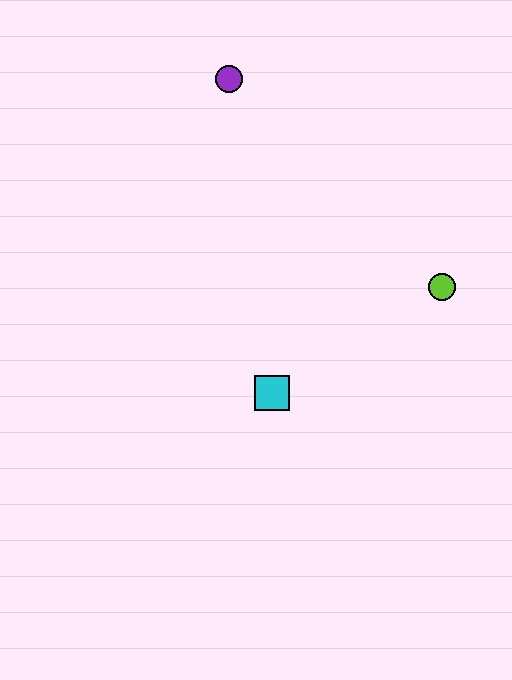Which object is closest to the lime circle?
The cyan square is closest to the lime circle.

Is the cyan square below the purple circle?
Yes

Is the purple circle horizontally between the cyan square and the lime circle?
No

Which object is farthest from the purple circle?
The cyan square is farthest from the purple circle.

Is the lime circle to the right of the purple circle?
Yes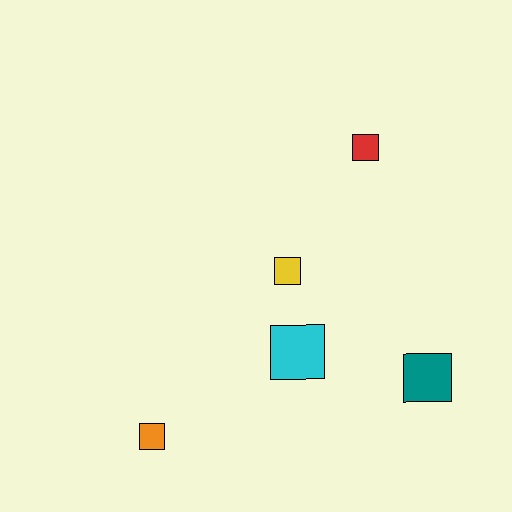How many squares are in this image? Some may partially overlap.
There are 5 squares.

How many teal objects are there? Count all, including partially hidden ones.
There is 1 teal object.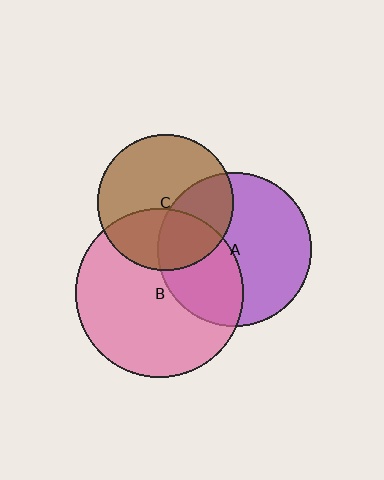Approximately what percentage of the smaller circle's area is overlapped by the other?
Approximately 40%.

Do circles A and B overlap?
Yes.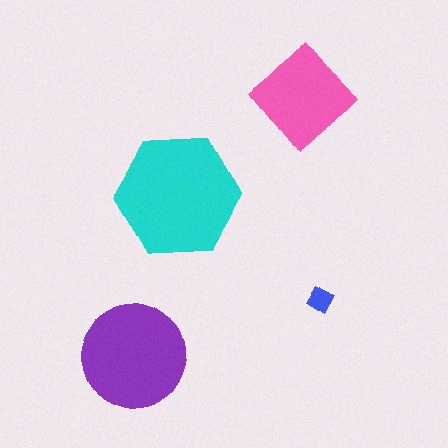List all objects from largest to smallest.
The cyan hexagon, the purple circle, the pink diamond, the blue diamond.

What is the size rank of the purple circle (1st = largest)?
2nd.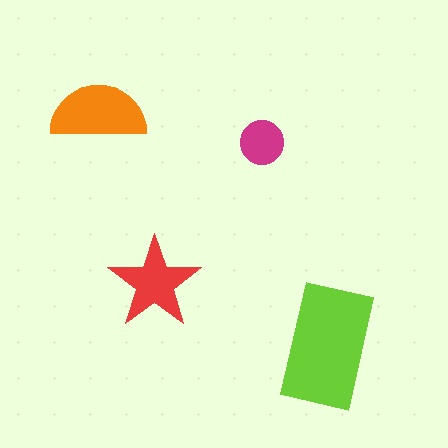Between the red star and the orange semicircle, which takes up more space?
The orange semicircle.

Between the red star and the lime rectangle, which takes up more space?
The lime rectangle.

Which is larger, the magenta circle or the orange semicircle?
The orange semicircle.